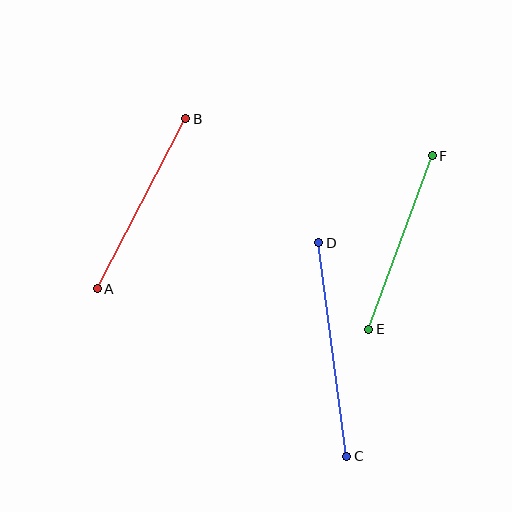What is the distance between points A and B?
The distance is approximately 192 pixels.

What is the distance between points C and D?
The distance is approximately 215 pixels.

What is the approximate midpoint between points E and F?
The midpoint is at approximately (400, 243) pixels.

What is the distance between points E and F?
The distance is approximately 185 pixels.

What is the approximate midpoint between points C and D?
The midpoint is at approximately (333, 349) pixels.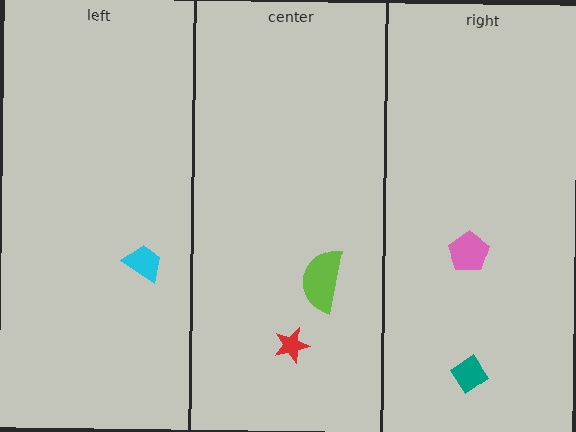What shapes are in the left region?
The cyan trapezoid.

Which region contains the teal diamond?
The right region.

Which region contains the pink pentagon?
The right region.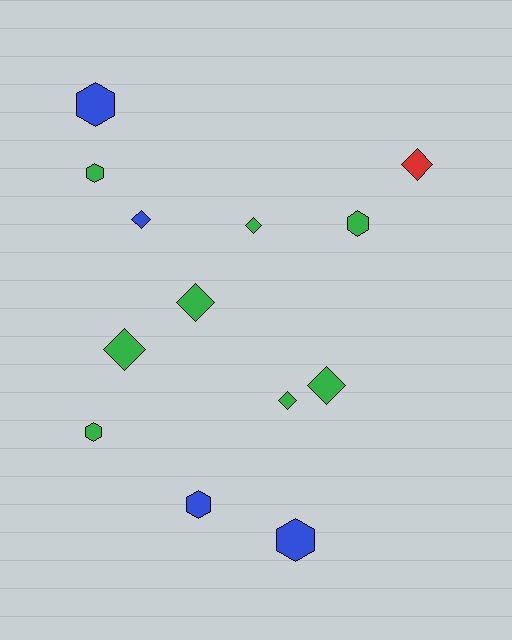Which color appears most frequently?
Green, with 8 objects.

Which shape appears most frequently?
Diamond, with 7 objects.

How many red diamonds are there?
There is 1 red diamond.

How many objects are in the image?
There are 13 objects.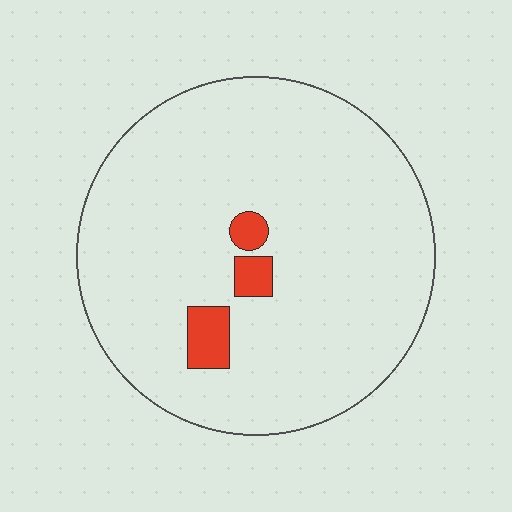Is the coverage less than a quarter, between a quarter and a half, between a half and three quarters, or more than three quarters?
Less than a quarter.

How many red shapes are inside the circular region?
3.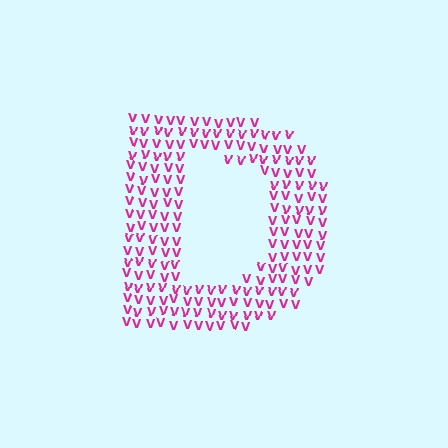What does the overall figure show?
The overall figure shows the letter D.